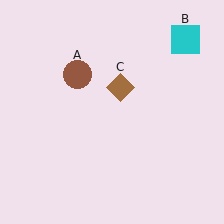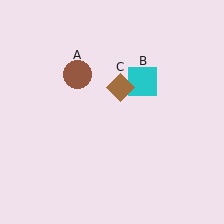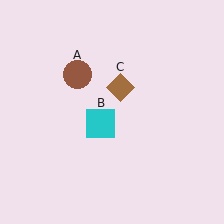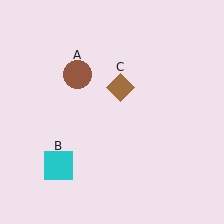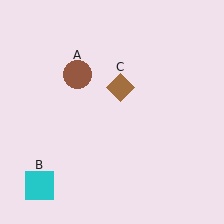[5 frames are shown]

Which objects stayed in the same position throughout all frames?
Brown circle (object A) and brown diamond (object C) remained stationary.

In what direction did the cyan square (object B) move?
The cyan square (object B) moved down and to the left.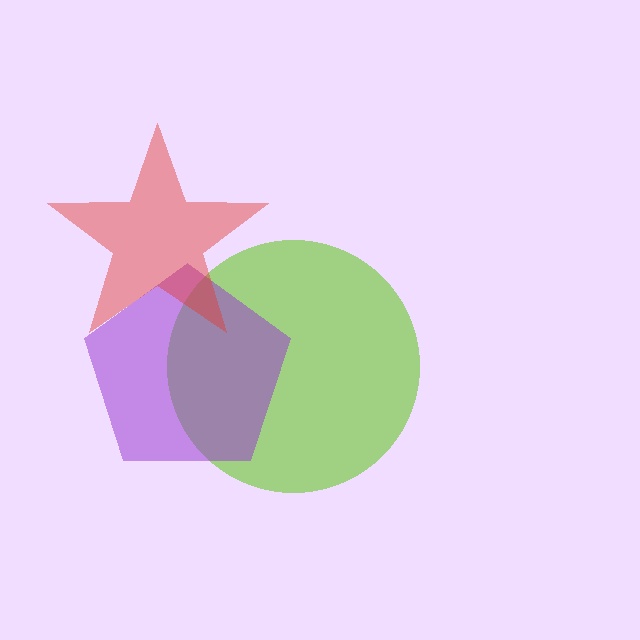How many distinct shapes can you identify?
There are 3 distinct shapes: a lime circle, a purple pentagon, a red star.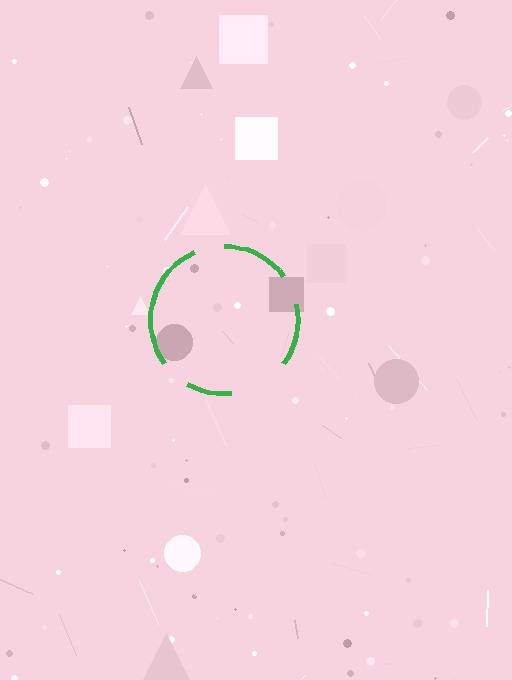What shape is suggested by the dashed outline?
The dashed outline suggests a circle.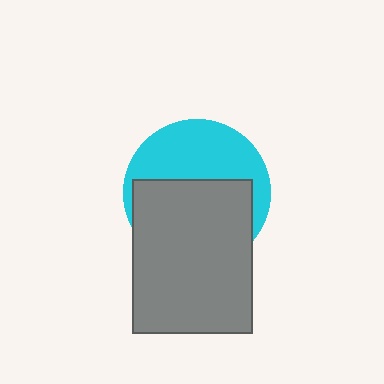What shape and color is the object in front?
The object in front is a gray rectangle.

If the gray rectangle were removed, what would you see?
You would see the complete cyan circle.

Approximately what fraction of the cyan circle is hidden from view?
Roughly 55% of the cyan circle is hidden behind the gray rectangle.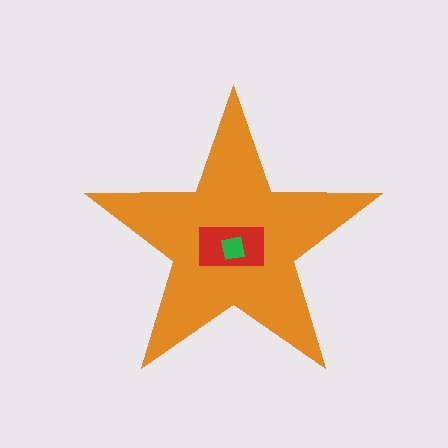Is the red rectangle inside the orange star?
Yes.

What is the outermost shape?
The orange star.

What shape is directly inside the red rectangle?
The green square.